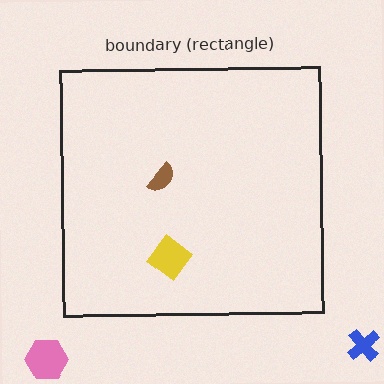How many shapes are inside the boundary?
2 inside, 2 outside.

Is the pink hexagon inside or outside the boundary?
Outside.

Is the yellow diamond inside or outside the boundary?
Inside.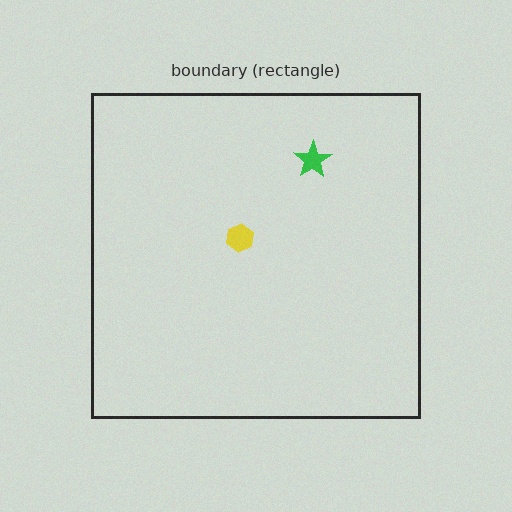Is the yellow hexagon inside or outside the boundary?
Inside.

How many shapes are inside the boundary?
2 inside, 0 outside.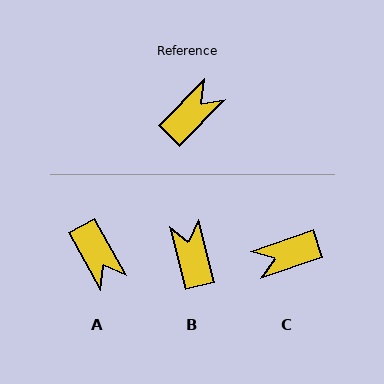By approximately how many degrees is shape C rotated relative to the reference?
Approximately 153 degrees counter-clockwise.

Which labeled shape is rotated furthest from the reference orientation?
C, about 153 degrees away.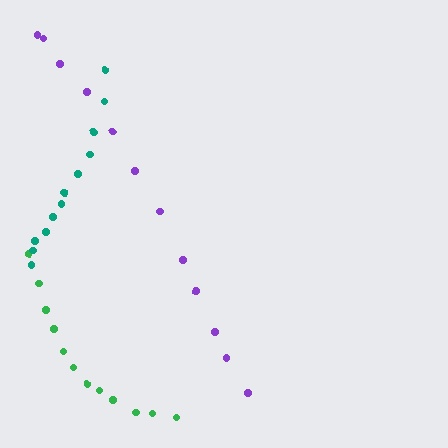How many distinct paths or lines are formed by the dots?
There are 3 distinct paths.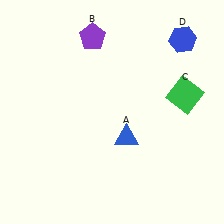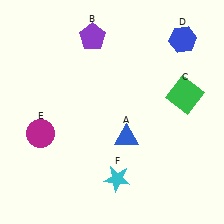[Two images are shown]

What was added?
A magenta circle (E), a cyan star (F) were added in Image 2.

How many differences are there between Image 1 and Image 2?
There are 2 differences between the two images.